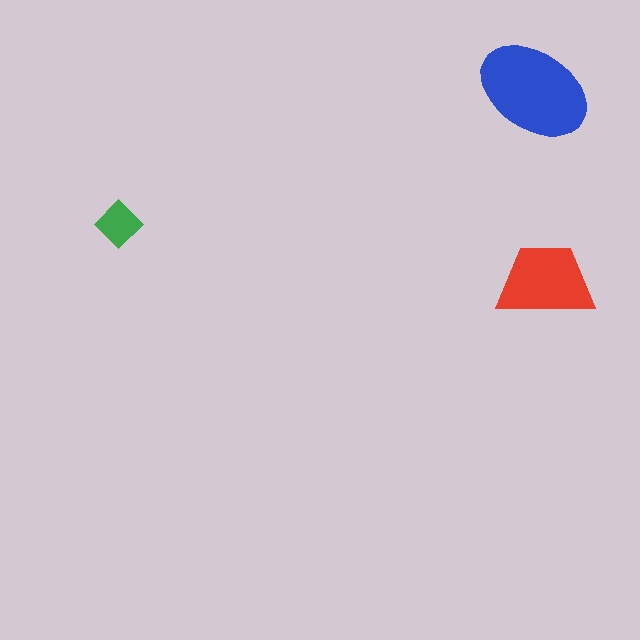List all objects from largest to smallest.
The blue ellipse, the red trapezoid, the green diamond.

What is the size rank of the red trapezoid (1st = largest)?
2nd.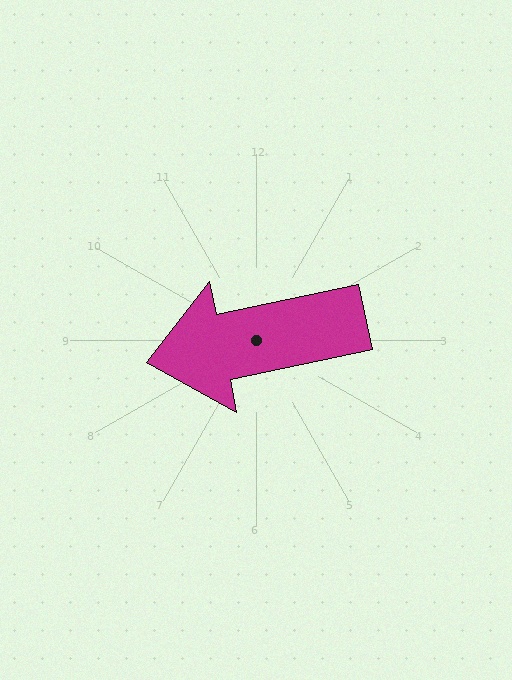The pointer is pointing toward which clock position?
Roughly 9 o'clock.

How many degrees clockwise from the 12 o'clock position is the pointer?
Approximately 258 degrees.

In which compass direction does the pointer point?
West.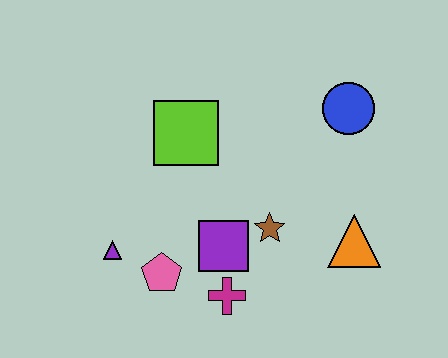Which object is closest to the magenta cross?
The purple square is closest to the magenta cross.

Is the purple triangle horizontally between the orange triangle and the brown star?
No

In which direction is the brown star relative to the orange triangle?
The brown star is to the left of the orange triangle.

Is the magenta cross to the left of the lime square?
No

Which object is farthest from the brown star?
The purple triangle is farthest from the brown star.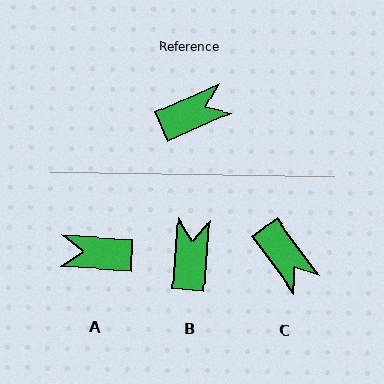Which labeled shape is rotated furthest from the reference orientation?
A, about 152 degrees away.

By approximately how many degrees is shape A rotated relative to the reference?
Approximately 152 degrees counter-clockwise.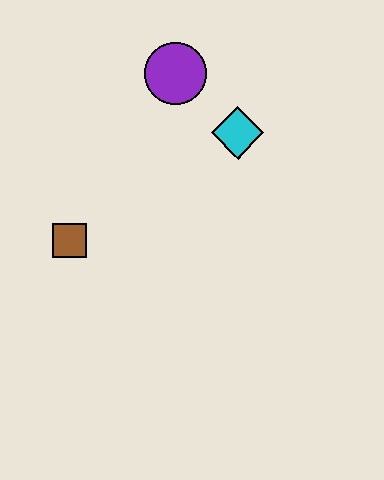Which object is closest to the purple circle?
The cyan diamond is closest to the purple circle.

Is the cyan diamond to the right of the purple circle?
Yes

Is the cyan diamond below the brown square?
No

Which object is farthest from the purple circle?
The brown square is farthest from the purple circle.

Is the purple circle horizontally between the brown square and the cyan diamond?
Yes